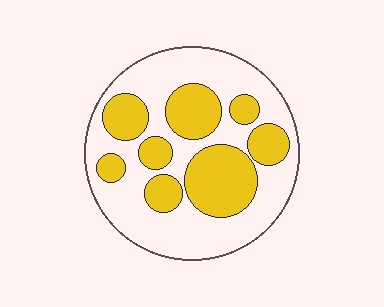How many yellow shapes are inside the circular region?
8.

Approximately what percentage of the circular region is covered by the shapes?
Approximately 35%.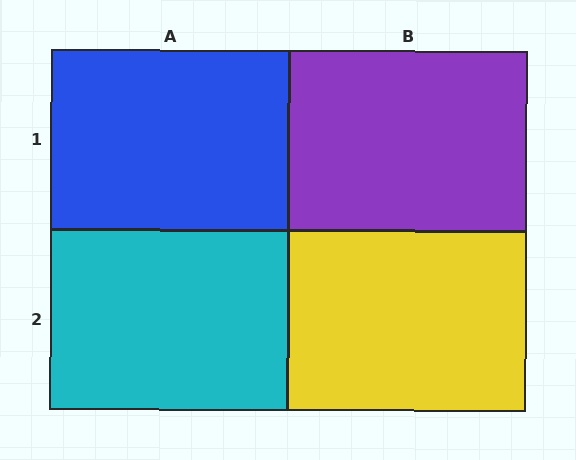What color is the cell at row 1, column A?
Blue.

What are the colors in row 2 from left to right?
Cyan, yellow.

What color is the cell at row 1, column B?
Purple.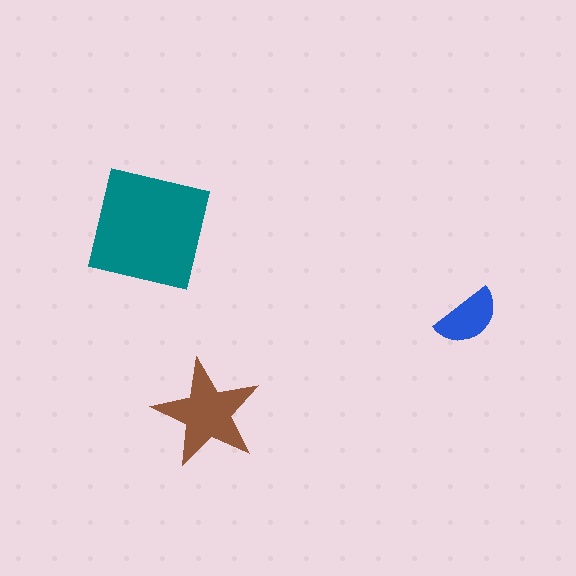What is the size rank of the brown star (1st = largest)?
2nd.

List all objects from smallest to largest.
The blue semicircle, the brown star, the teal square.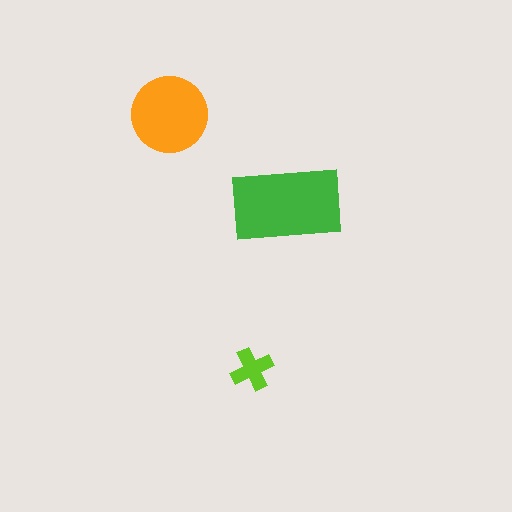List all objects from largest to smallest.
The green rectangle, the orange circle, the lime cross.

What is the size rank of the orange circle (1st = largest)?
2nd.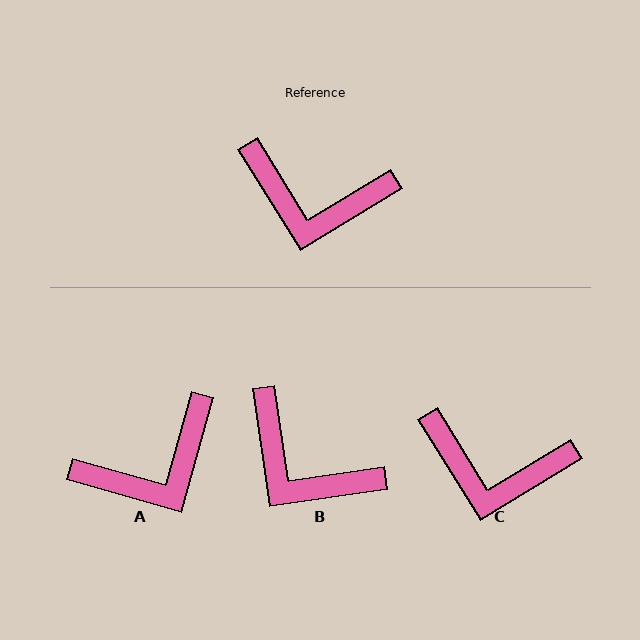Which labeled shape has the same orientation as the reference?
C.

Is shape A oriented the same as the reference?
No, it is off by about 43 degrees.